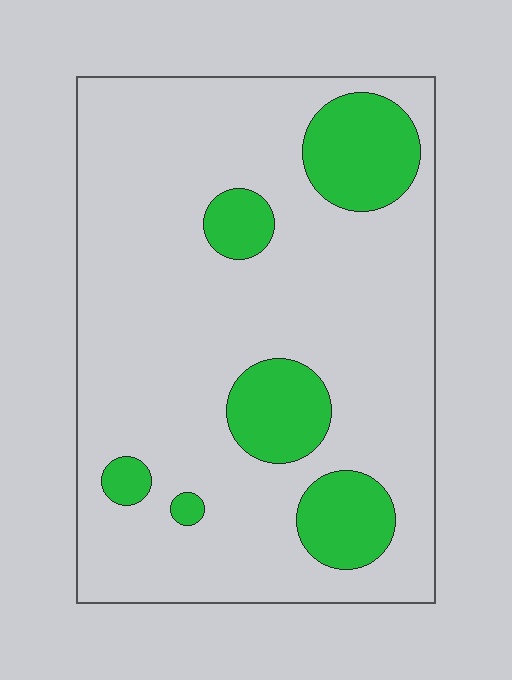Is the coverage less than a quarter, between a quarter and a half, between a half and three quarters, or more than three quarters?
Less than a quarter.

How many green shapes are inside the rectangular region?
6.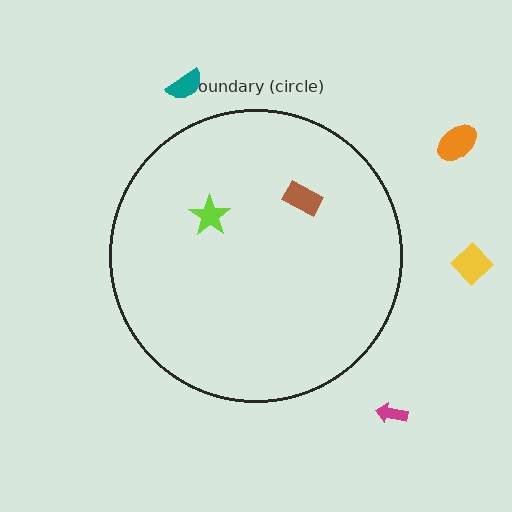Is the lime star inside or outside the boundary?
Inside.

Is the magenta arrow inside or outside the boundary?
Outside.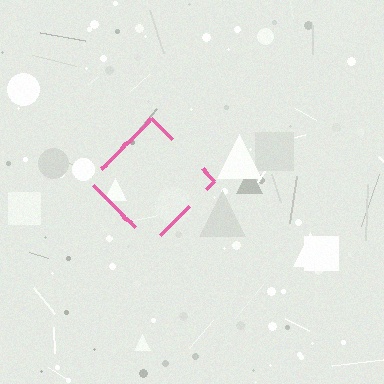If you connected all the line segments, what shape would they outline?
They would outline a diamond.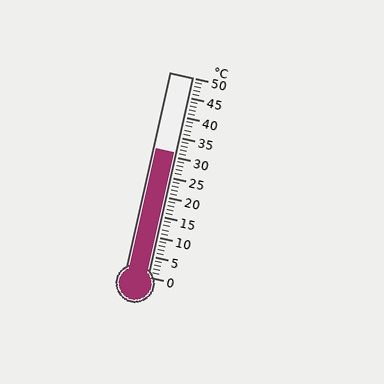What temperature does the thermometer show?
The thermometer shows approximately 31°C.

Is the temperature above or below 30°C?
The temperature is above 30°C.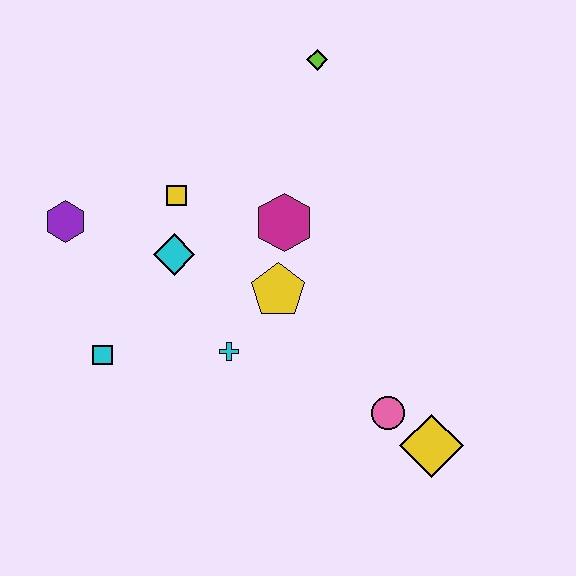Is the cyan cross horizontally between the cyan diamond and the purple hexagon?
No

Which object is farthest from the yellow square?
The yellow diamond is farthest from the yellow square.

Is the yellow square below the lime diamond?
Yes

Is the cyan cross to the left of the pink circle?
Yes